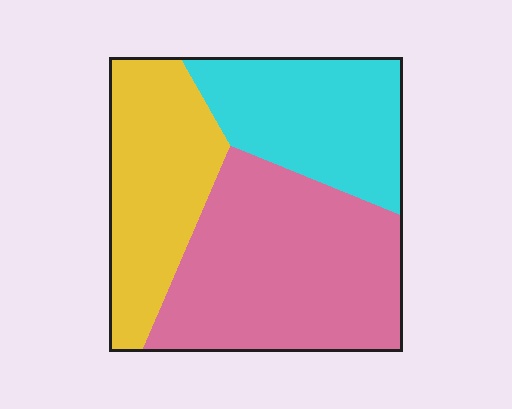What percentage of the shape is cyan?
Cyan takes up between a sixth and a third of the shape.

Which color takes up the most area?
Pink, at roughly 45%.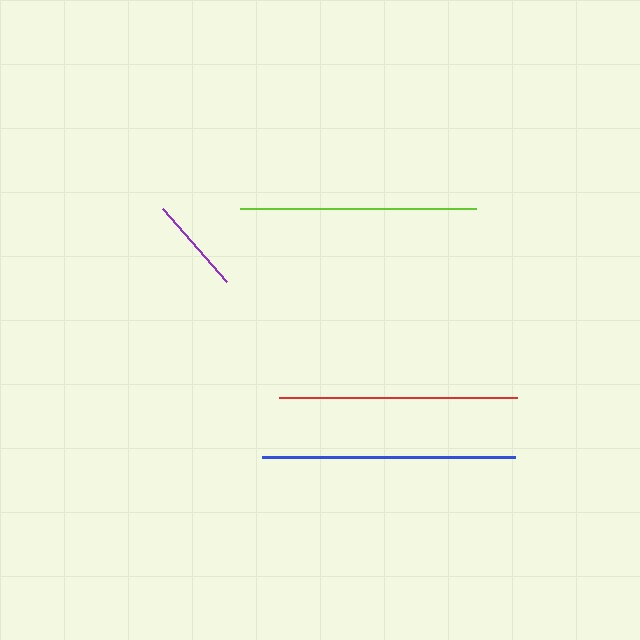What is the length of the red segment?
The red segment is approximately 239 pixels long.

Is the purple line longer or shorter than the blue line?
The blue line is longer than the purple line.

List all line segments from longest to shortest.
From longest to shortest: blue, red, lime, purple.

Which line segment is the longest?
The blue line is the longest at approximately 253 pixels.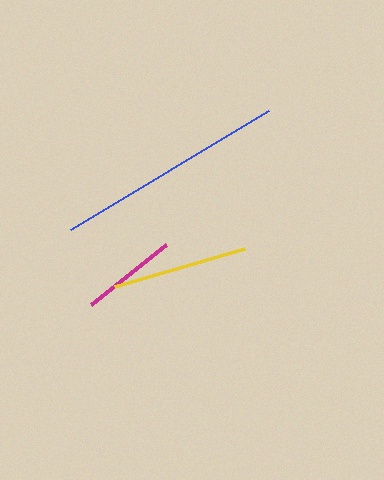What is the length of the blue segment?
The blue segment is approximately 231 pixels long.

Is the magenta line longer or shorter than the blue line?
The blue line is longer than the magenta line.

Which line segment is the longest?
The blue line is the longest at approximately 231 pixels.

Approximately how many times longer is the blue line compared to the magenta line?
The blue line is approximately 2.4 times the length of the magenta line.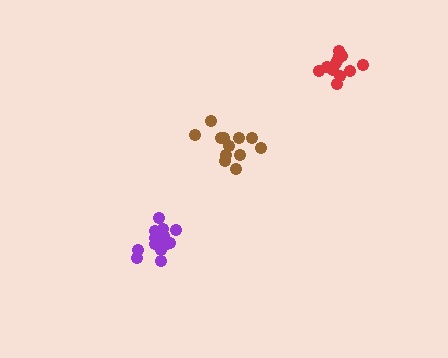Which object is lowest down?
The purple cluster is bottommost.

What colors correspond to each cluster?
The clusters are colored: brown, purple, red.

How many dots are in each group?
Group 1: 12 dots, Group 2: 14 dots, Group 3: 12 dots (38 total).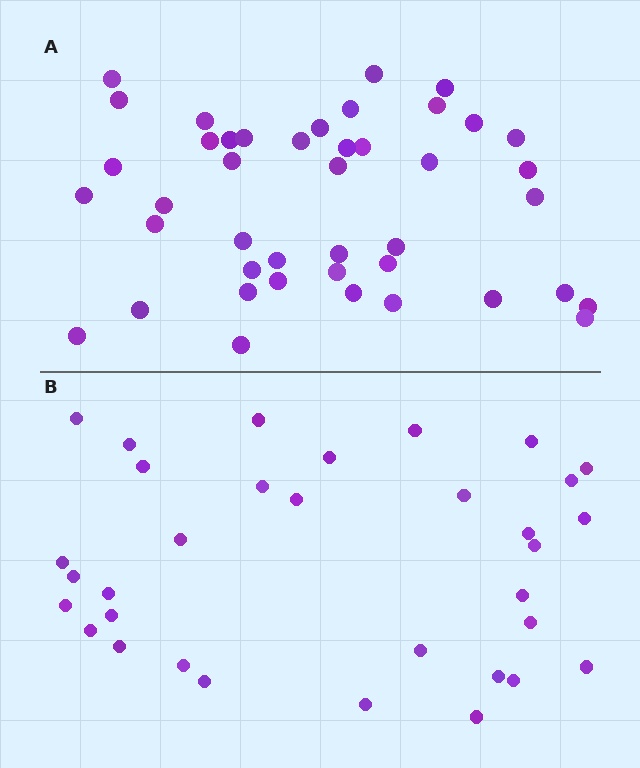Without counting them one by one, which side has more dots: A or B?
Region A (the top region) has more dots.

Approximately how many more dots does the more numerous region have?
Region A has roughly 10 or so more dots than region B.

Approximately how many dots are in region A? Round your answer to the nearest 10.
About 40 dots. (The exact count is 43, which rounds to 40.)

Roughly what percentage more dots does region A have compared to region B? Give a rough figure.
About 30% more.